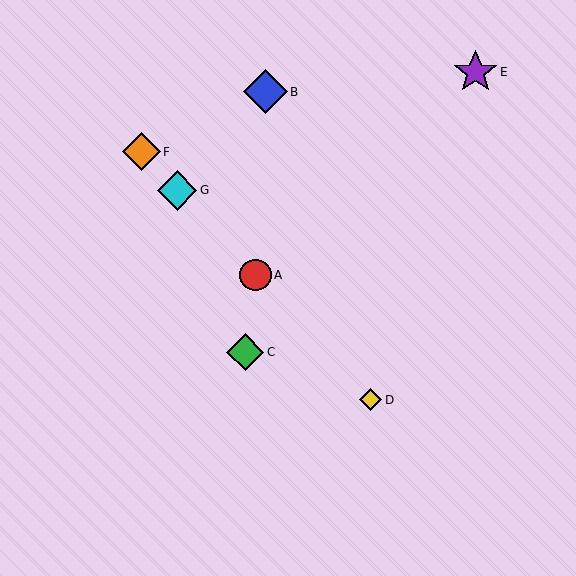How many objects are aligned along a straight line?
4 objects (A, D, F, G) are aligned along a straight line.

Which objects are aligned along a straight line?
Objects A, D, F, G are aligned along a straight line.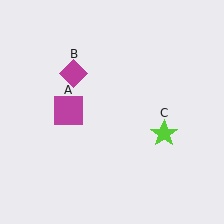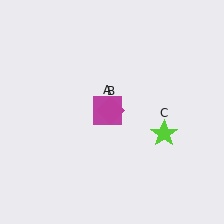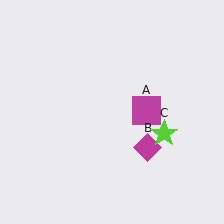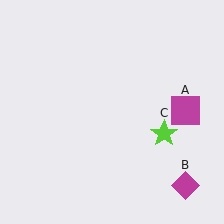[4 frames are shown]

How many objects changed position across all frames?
2 objects changed position: magenta square (object A), magenta diamond (object B).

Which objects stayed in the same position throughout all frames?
Lime star (object C) remained stationary.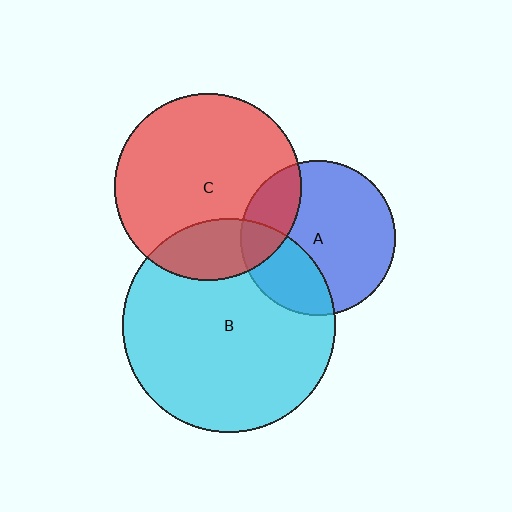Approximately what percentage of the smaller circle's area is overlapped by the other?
Approximately 20%.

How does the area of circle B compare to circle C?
Approximately 1.3 times.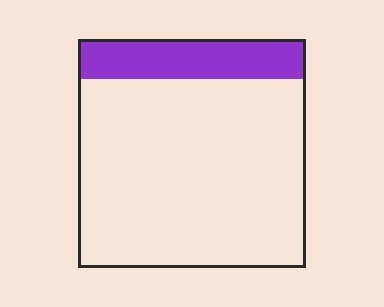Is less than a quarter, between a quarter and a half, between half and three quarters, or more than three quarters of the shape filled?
Less than a quarter.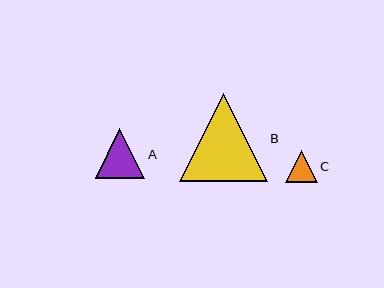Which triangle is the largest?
Triangle B is the largest with a size of approximately 88 pixels.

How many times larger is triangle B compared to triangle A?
Triangle B is approximately 1.8 times the size of triangle A.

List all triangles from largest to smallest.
From largest to smallest: B, A, C.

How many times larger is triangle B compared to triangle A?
Triangle B is approximately 1.8 times the size of triangle A.